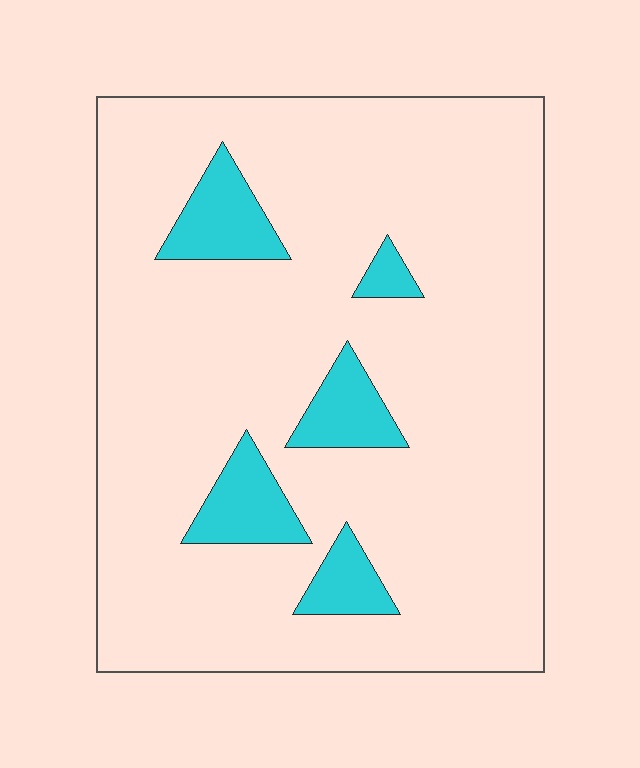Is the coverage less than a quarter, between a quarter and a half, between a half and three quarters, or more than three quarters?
Less than a quarter.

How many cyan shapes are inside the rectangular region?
5.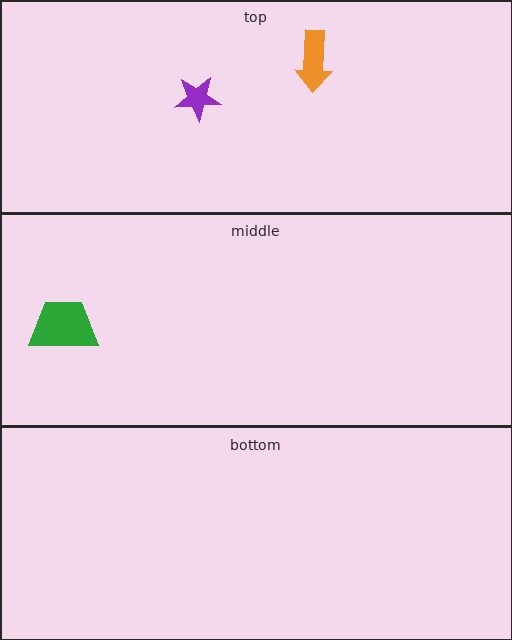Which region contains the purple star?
The top region.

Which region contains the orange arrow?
The top region.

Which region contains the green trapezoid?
The middle region.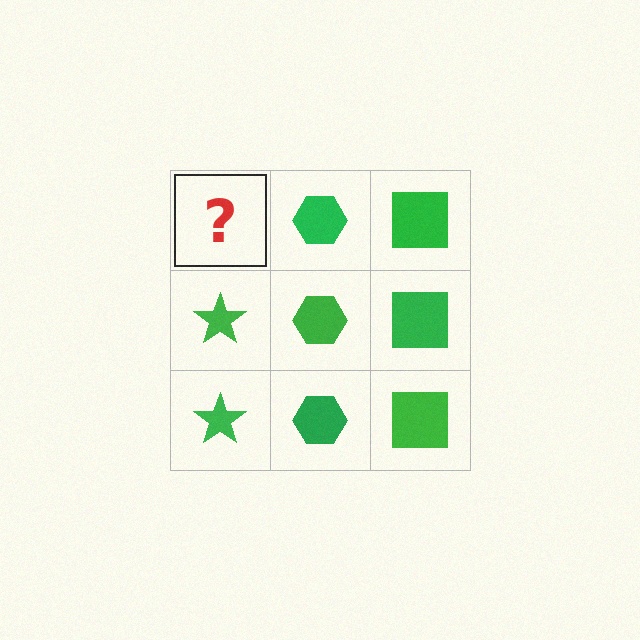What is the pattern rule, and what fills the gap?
The rule is that each column has a consistent shape. The gap should be filled with a green star.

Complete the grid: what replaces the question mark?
The question mark should be replaced with a green star.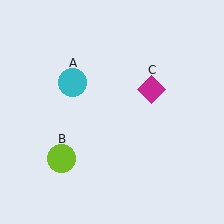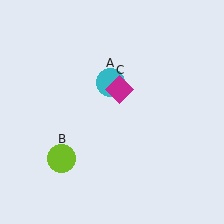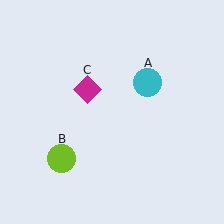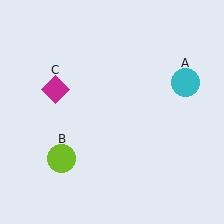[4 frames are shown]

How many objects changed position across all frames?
2 objects changed position: cyan circle (object A), magenta diamond (object C).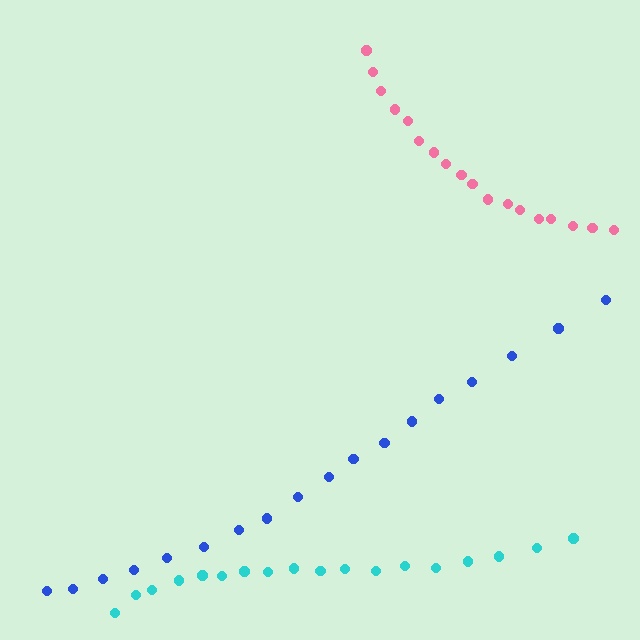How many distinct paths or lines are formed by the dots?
There are 3 distinct paths.